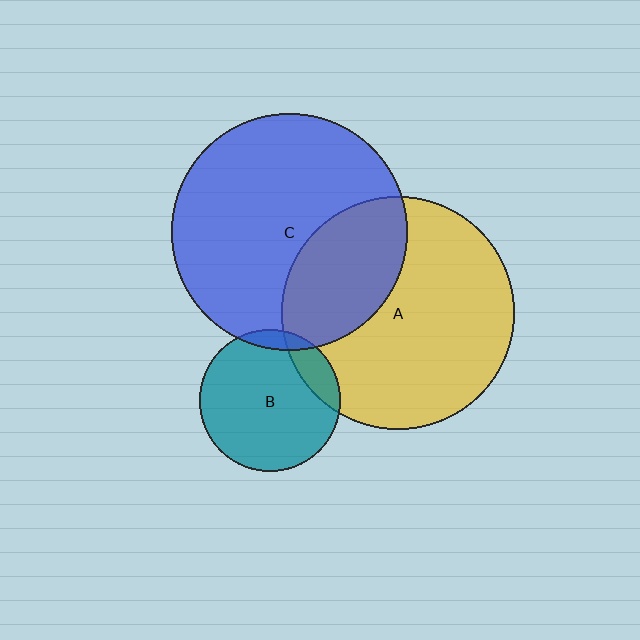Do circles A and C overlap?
Yes.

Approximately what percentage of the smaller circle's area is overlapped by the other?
Approximately 30%.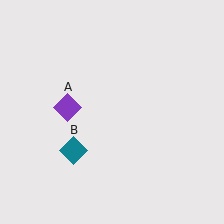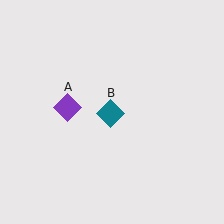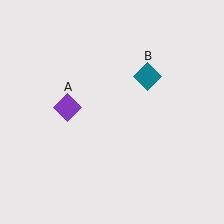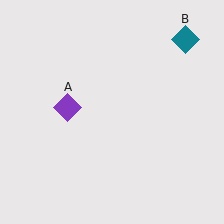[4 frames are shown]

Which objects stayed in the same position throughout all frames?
Purple diamond (object A) remained stationary.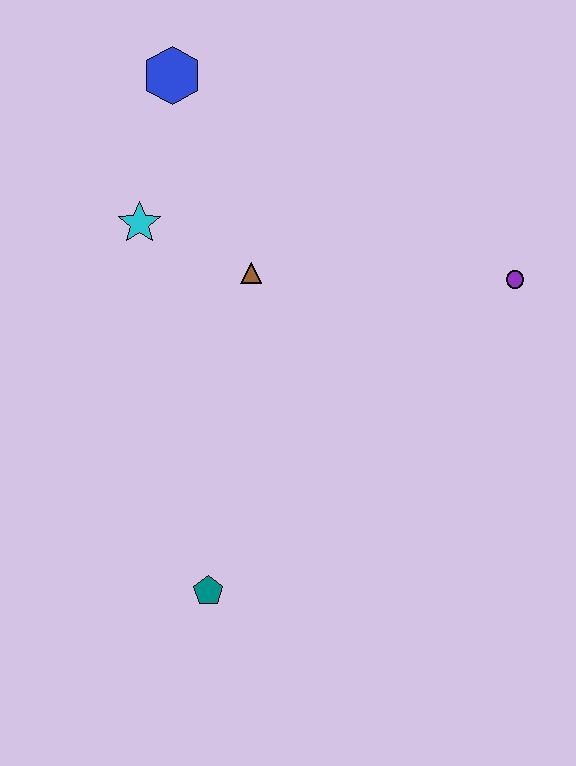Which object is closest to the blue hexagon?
The cyan star is closest to the blue hexagon.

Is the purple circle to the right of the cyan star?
Yes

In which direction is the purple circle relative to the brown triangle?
The purple circle is to the right of the brown triangle.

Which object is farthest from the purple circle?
The teal pentagon is farthest from the purple circle.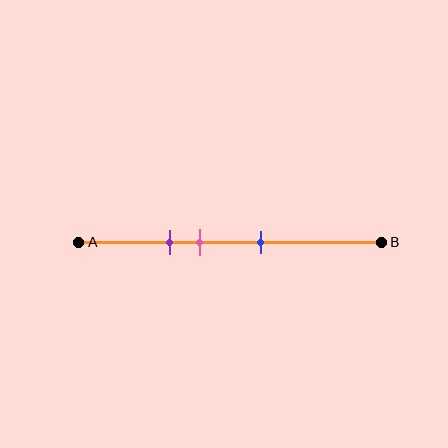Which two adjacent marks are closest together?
The purple and pink marks are the closest adjacent pair.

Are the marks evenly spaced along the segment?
Yes, the marks are approximately evenly spaced.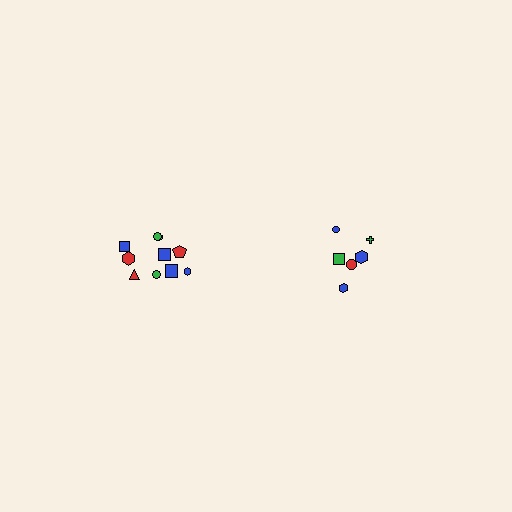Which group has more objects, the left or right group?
The left group.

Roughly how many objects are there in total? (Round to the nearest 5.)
Roughly 15 objects in total.